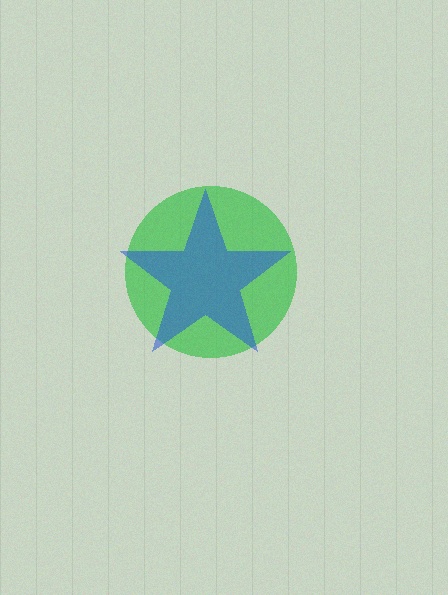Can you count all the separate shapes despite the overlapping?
Yes, there are 2 separate shapes.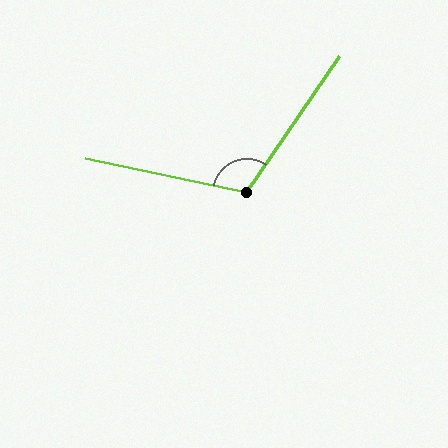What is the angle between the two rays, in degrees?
Approximately 112 degrees.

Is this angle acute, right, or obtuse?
It is obtuse.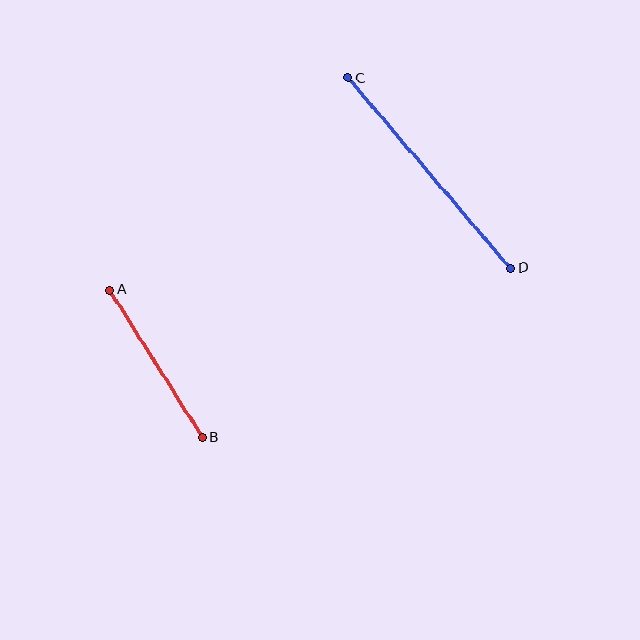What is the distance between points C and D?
The distance is approximately 250 pixels.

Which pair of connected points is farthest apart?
Points C and D are farthest apart.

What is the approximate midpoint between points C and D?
The midpoint is at approximately (429, 173) pixels.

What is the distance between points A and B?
The distance is approximately 174 pixels.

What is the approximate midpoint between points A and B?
The midpoint is at approximately (156, 364) pixels.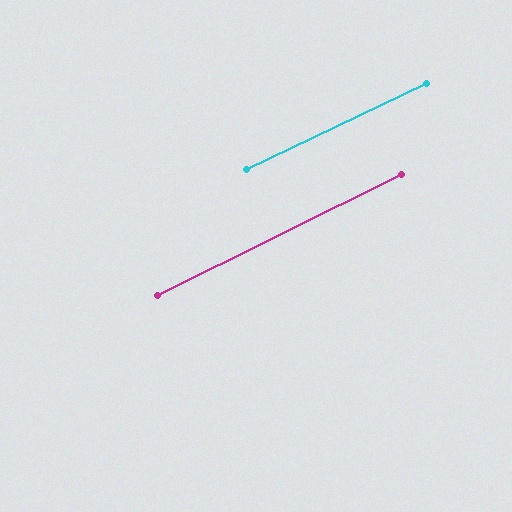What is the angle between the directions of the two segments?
Approximately 1 degree.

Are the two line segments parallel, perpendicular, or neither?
Parallel — their directions differ by only 0.9°.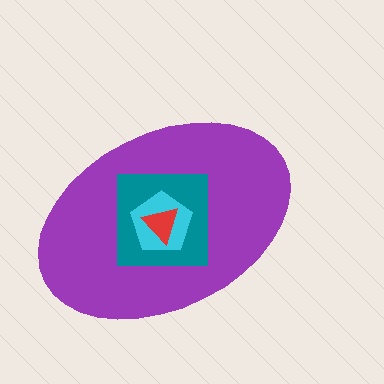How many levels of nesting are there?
4.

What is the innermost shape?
The red triangle.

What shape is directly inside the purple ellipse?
The teal square.